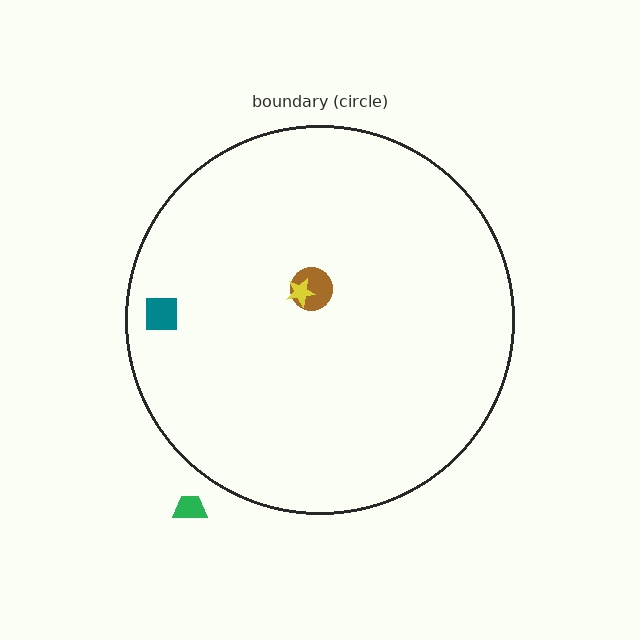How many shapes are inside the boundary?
3 inside, 1 outside.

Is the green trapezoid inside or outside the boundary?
Outside.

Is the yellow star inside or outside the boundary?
Inside.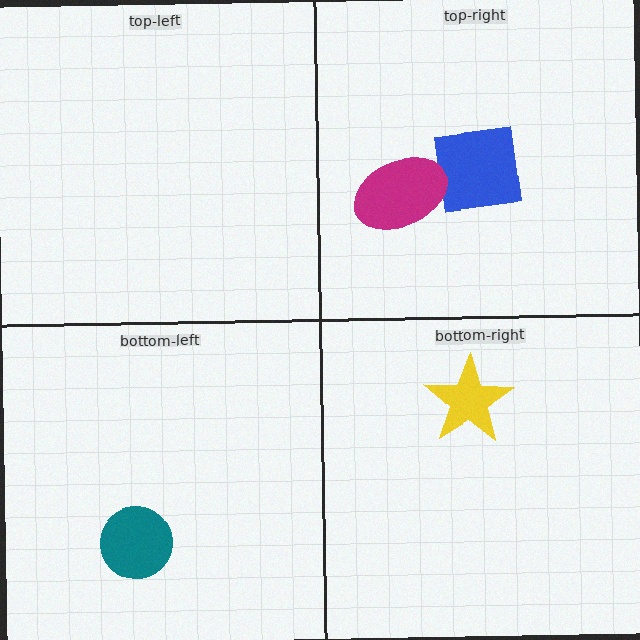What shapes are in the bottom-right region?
The yellow star.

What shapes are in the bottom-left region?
The teal circle.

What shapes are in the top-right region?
The blue square, the magenta ellipse.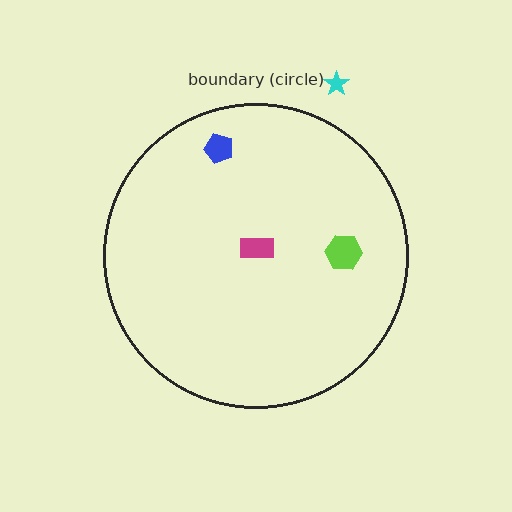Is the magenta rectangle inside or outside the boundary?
Inside.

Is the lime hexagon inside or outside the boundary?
Inside.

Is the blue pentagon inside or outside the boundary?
Inside.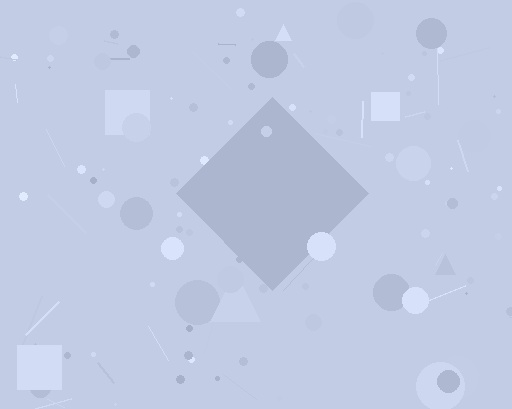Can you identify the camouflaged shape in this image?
The camouflaged shape is a diamond.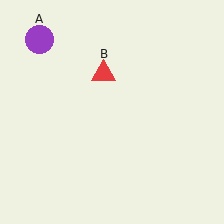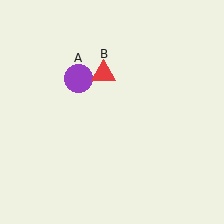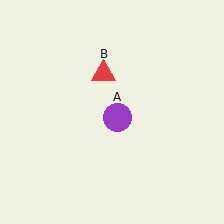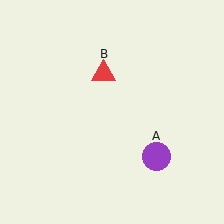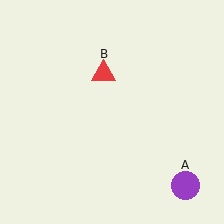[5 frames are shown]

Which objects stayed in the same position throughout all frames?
Red triangle (object B) remained stationary.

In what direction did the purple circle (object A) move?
The purple circle (object A) moved down and to the right.